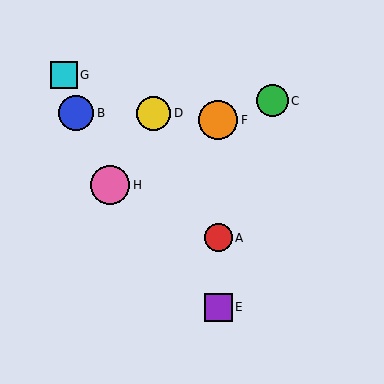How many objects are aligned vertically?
3 objects (A, E, F) are aligned vertically.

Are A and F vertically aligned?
Yes, both are at x≈218.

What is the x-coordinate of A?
Object A is at x≈218.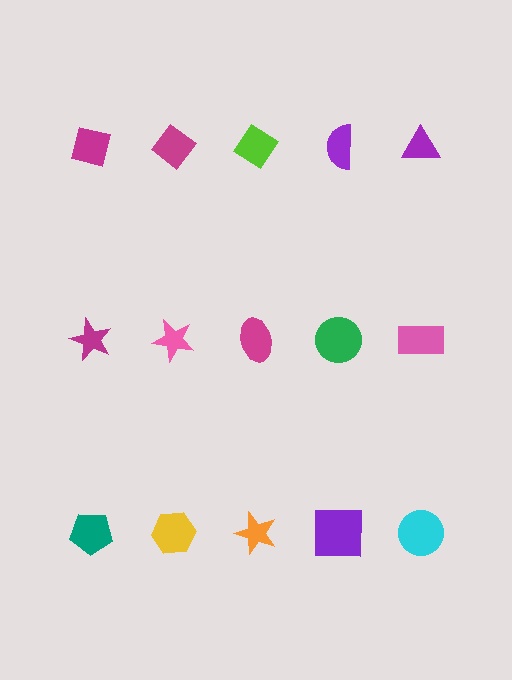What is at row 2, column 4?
A green circle.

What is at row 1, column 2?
A magenta diamond.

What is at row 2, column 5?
A pink rectangle.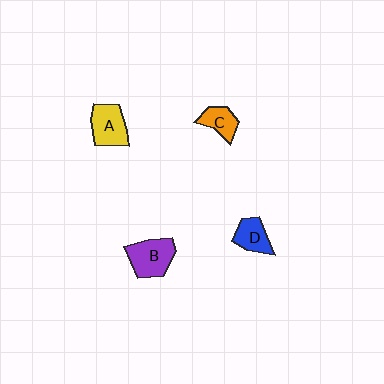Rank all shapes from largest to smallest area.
From largest to smallest: B (purple), A (yellow), D (blue), C (orange).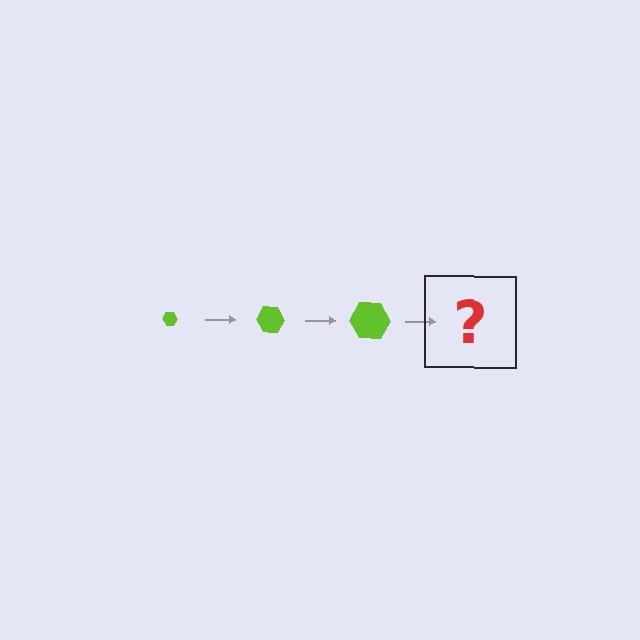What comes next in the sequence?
The next element should be a lime hexagon, larger than the previous one.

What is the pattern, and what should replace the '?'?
The pattern is that the hexagon gets progressively larger each step. The '?' should be a lime hexagon, larger than the previous one.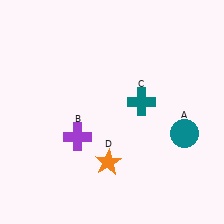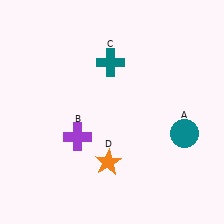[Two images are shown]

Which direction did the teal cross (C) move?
The teal cross (C) moved up.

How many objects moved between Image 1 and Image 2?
1 object moved between the two images.